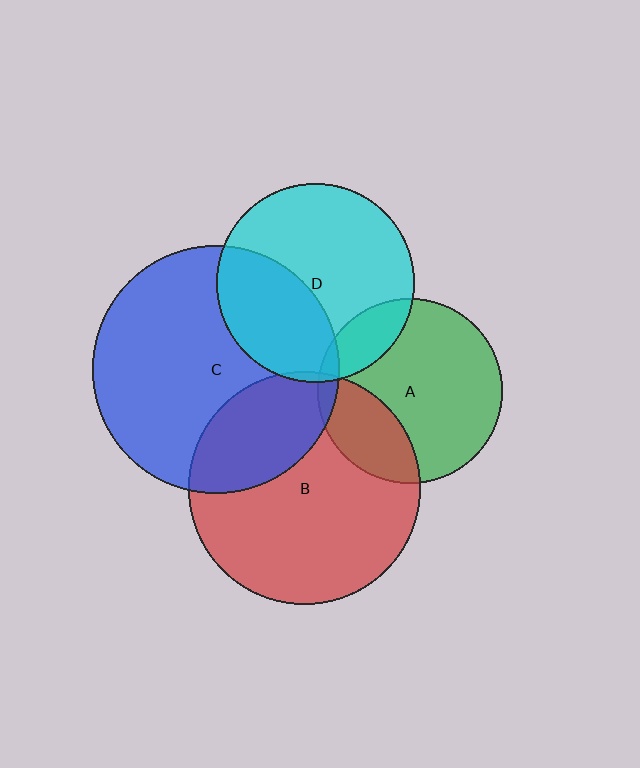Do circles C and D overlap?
Yes.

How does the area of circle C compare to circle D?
Approximately 1.5 times.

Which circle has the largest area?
Circle C (blue).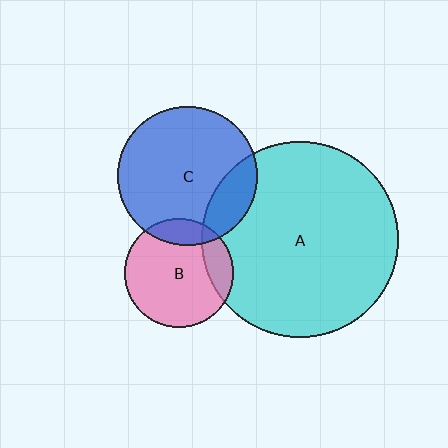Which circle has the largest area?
Circle A (cyan).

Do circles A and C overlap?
Yes.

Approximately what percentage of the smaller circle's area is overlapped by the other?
Approximately 20%.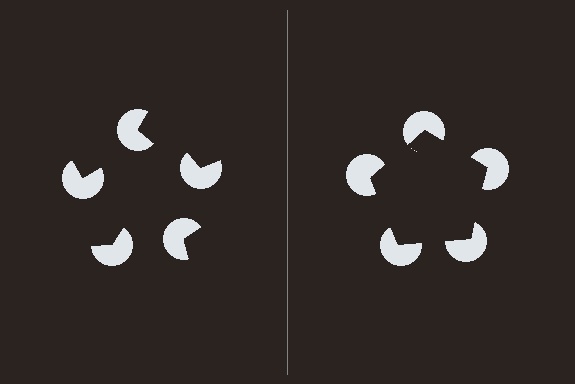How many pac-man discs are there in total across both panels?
10 — 5 on each side.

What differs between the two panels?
The pac-man discs are positioned identically on both sides; only the wedge orientations differ. On the right they align to a pentagon; on the left they are misaligned.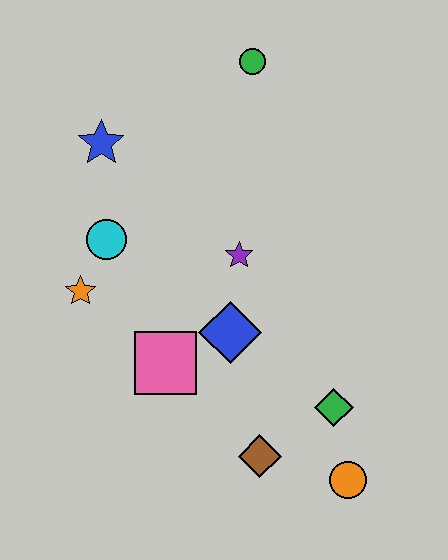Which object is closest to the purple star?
The blue diamond is closest to the purple star.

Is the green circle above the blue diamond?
Yes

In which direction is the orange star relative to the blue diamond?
The orange star is to the left of the blue diamond.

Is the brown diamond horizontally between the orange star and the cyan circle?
No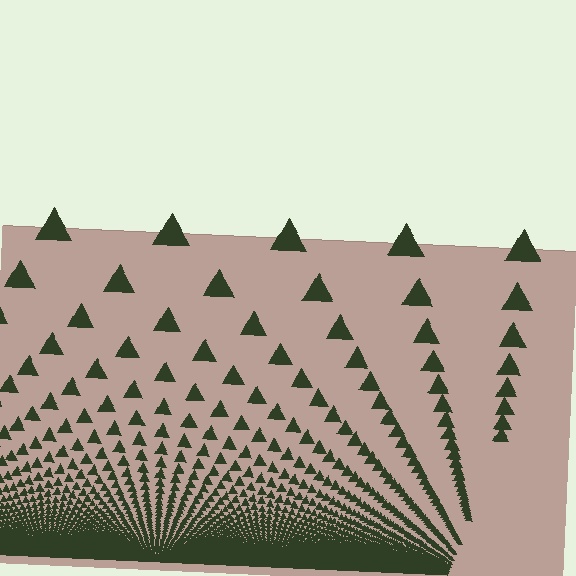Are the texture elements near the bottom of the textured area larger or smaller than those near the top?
Smaller. The gradient is inverted — elements near the bottom are smaller and denser.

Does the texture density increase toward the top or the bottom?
Density increases toward the bottom.